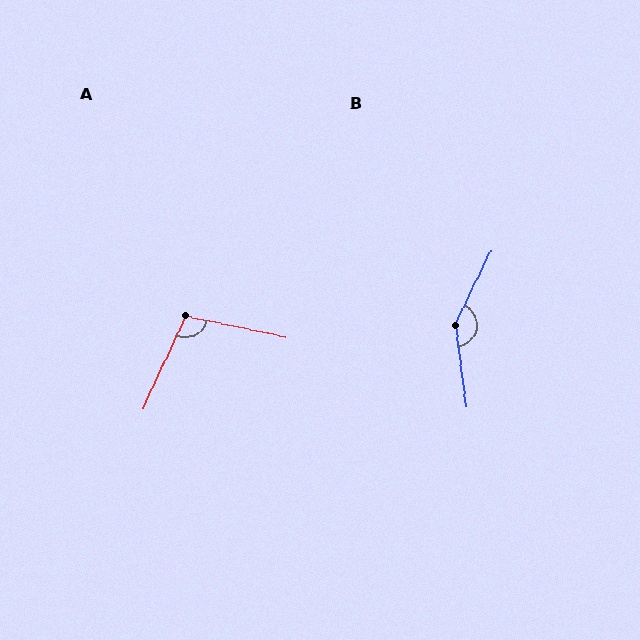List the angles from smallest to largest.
A (103°), B (147°).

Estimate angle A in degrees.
Approximately 103 degrees.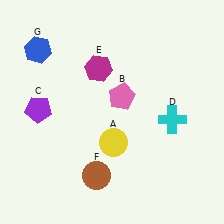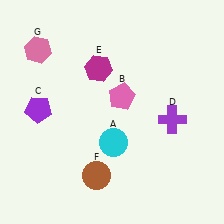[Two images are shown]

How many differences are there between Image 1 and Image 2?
There are 3 differences between the two images.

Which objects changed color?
A changed from yellow to cyan. D changed from cyan to purple. G changed from blue to pink.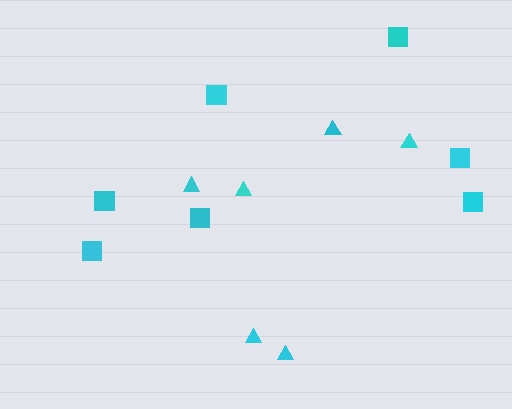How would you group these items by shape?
There are 2 groups: one group of squares (7) and one group of triangles (6).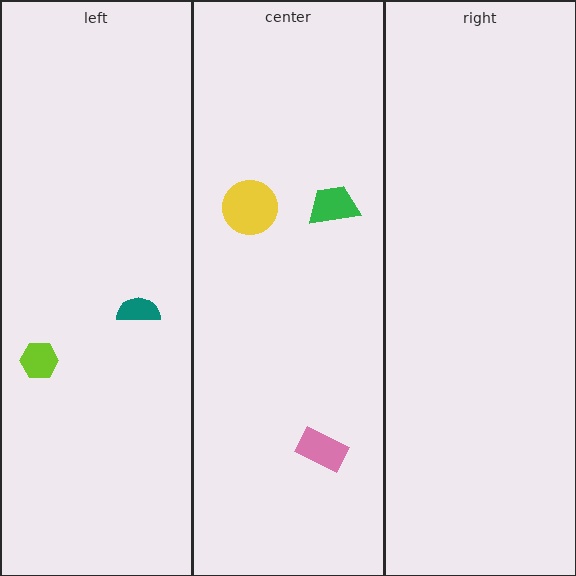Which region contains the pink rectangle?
The center region.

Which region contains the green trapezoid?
The center region.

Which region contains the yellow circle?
The center region.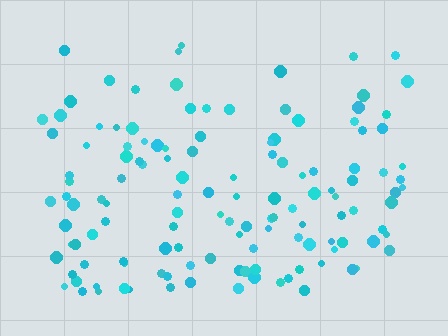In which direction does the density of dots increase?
From top to bottom, with the bottom side densest.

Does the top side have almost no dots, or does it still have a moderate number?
Still a moderate number, just noticeably fewer than the bottom.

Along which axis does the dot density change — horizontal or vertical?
Vertical.